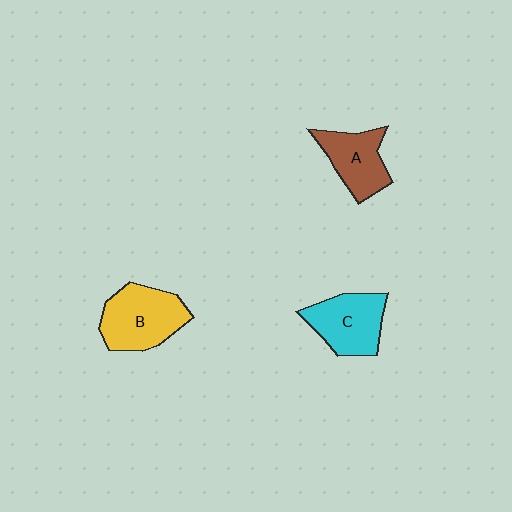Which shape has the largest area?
Shape B (yellow).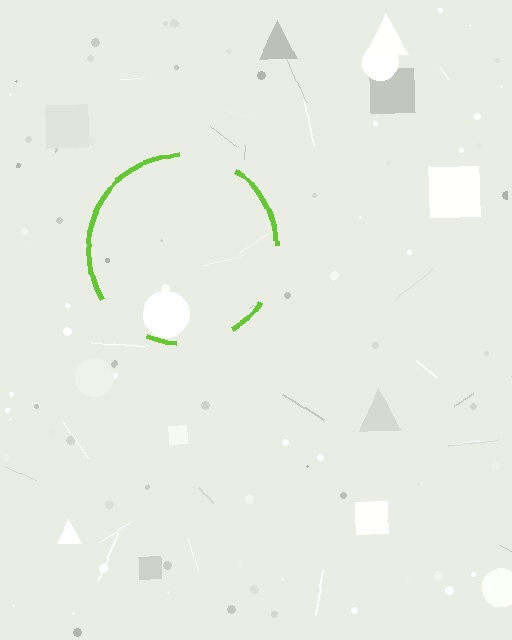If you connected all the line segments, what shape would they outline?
They would outline a circle.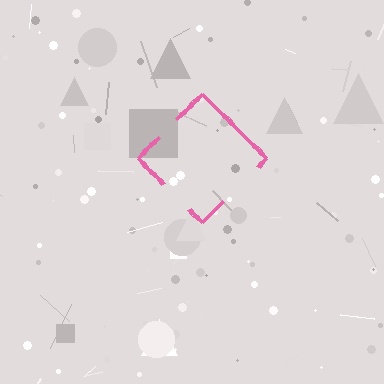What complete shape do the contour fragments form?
The contour fragments form a diamond.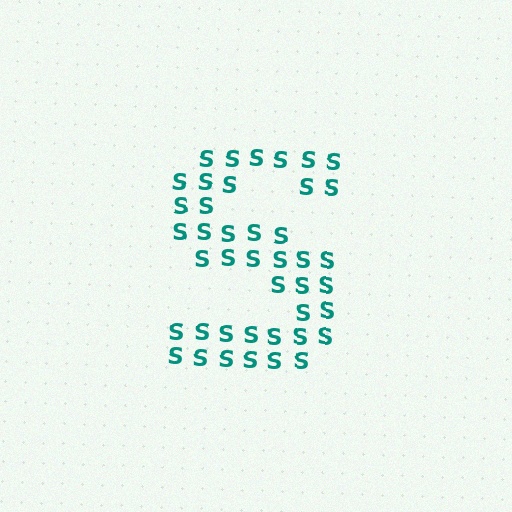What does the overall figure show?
The overall figure shows the letter S.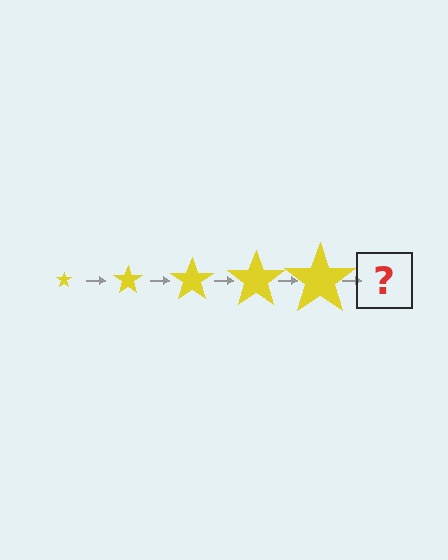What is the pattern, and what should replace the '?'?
The pattern is that the star gets progressively larger each step. The '?' should be a yellow star, larger than the previous one.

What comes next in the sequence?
The next element should be a yellow star, larger than the previous one.